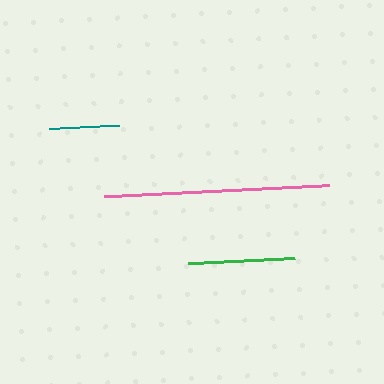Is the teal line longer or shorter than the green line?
The green line is longer than the teal line.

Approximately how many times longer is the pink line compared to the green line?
The pink line is approximately 2.1 times the length of the green line.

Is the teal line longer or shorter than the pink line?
The pink line is longer than the teal line.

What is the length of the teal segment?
The teal segment is approximately 70 pixels long.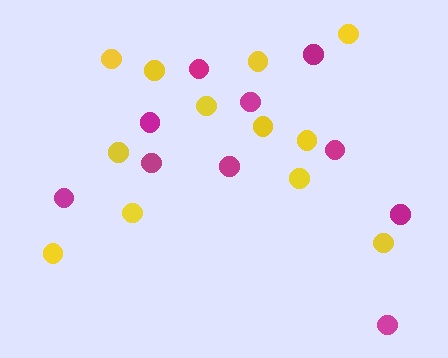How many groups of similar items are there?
There are 2 groups: one group of magenta circles (10) and one group of yellow circles (12).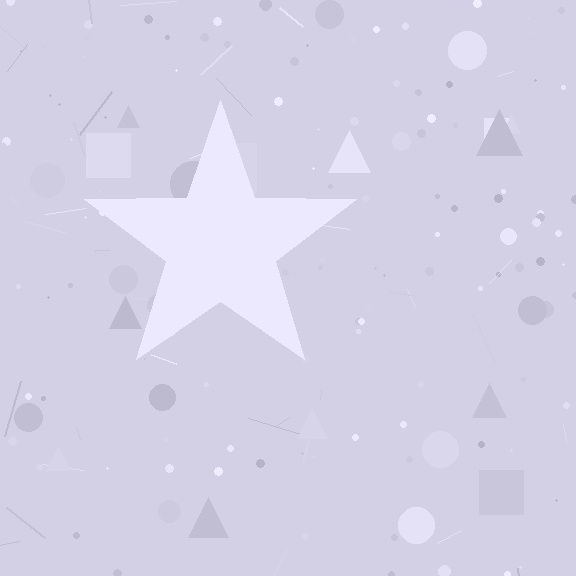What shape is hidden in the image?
A star is hidden in the image.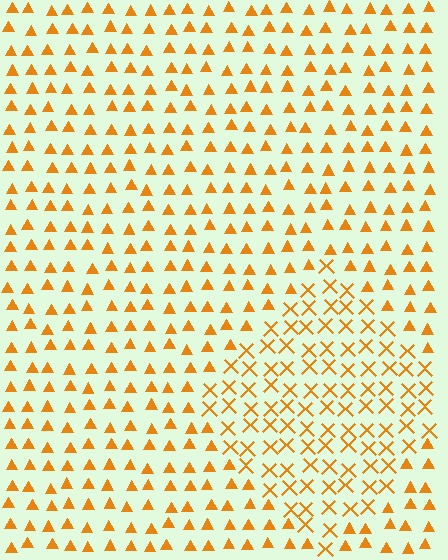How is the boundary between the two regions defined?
The boundary is defined by a change in element shape: X marks inside vs. triangles outside. All elements share the same color and spacing.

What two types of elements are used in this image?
The image uses X marks inside the diamond region and triangles outside it.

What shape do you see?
I see a diamond.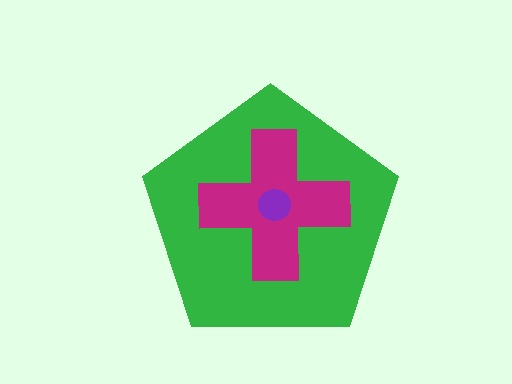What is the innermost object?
The purple circle.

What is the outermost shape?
The green pentagon.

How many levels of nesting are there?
3.